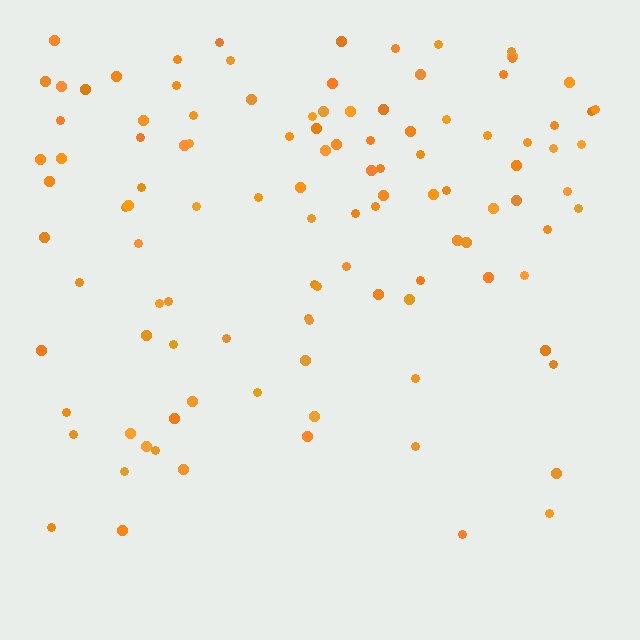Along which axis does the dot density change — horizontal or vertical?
Vertical.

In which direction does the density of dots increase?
From bottom to top, with the top side densest.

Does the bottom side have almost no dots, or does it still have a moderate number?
Still a moderate number, just noticeably fewer than the top.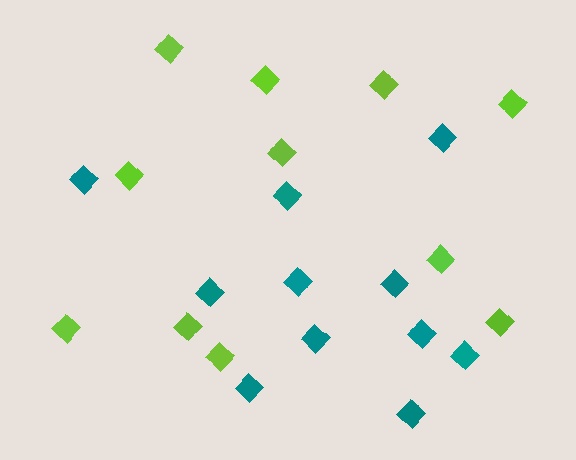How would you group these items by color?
There are 2 groups: one group of lime diamonds (11) and one group of teal diamonds (11).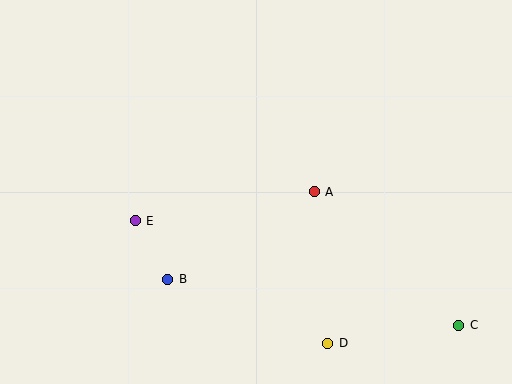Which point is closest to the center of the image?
Point A at (314, 192) is closest to the center.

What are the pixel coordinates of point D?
Point D is at (328, 343).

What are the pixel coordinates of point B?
Point B is at (168, 279).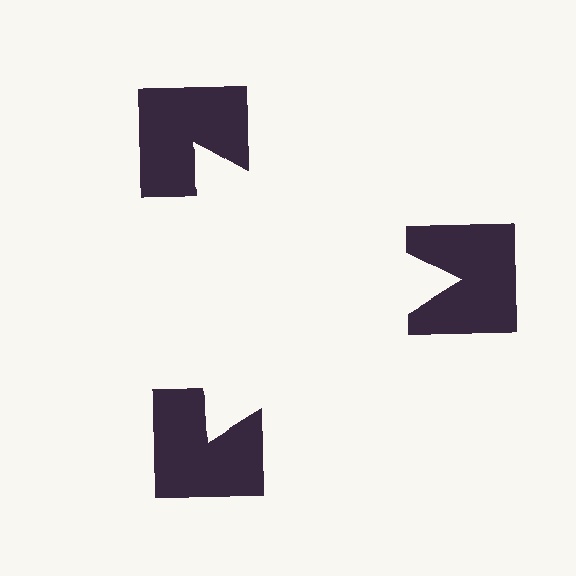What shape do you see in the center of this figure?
An illusory triangle — its edges are inferred from the aligned wedge cuts in the notched squares, not physically drawn.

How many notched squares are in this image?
There are 3 — one at each vertex of the illusory triangle.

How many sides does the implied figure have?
3 sides.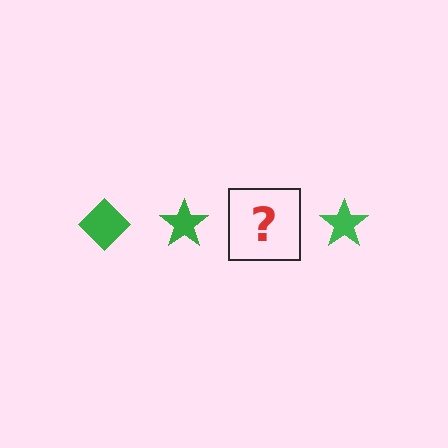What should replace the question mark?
The question mark should be replaced with a green diamond.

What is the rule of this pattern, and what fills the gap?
The rule is that the pattern cycles through diamond, star shapes in green. The gap should be filled with a green diamond.